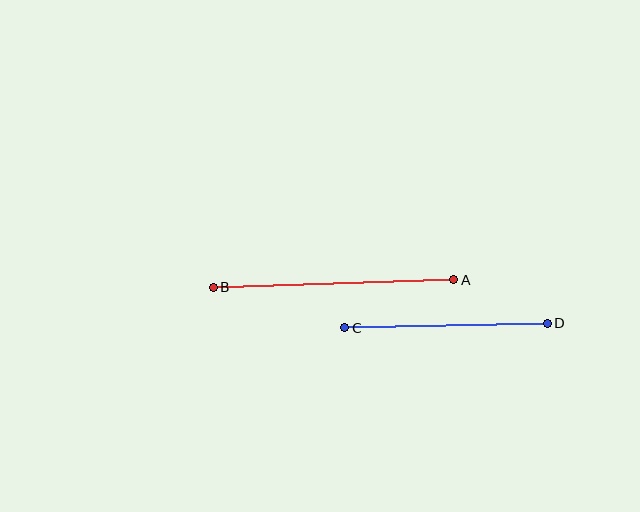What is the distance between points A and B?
The distance is approximately 241 pixels.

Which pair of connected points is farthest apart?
Points A and B are farthest apart.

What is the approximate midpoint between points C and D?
The midpoint is at approximately (446, 325) pixels.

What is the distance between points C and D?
The distance is approximately 203 pixels.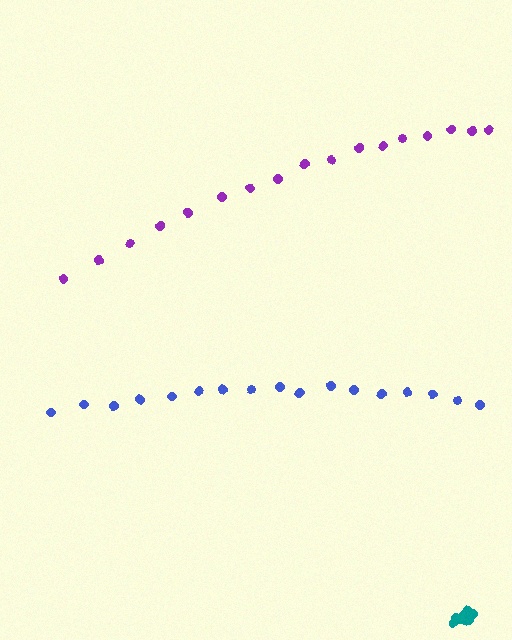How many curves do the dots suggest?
There are 3 distinct paths.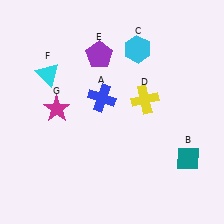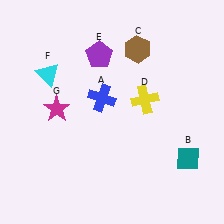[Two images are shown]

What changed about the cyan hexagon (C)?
In Image 1, C is cyan. In Image 2, it changed to brown.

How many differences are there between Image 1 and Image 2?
There is 1 difference between the two images.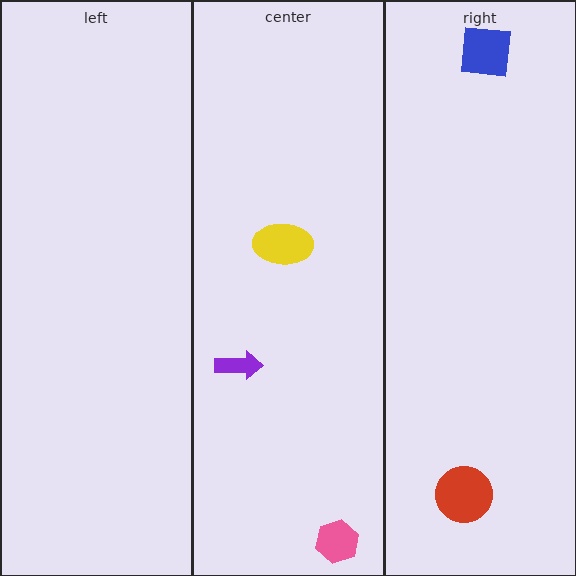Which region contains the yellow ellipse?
The center region.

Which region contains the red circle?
The right region.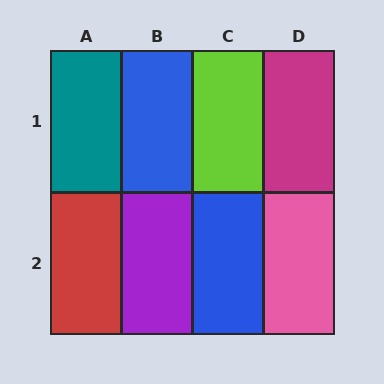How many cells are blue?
2 cells are blue.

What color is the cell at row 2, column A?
Red.